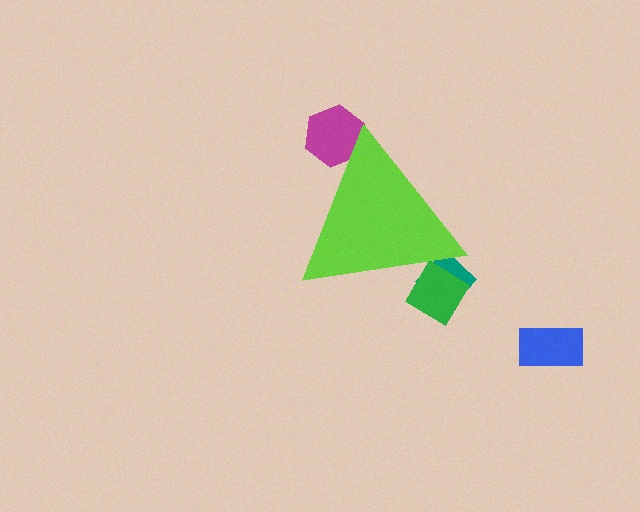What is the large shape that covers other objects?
A lime triangle.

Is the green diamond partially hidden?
Yes, the green diamond is partially hidden behind the lime triangle.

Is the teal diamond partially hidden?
Yes, the teal diamond is partially hidden behind the lime triangle.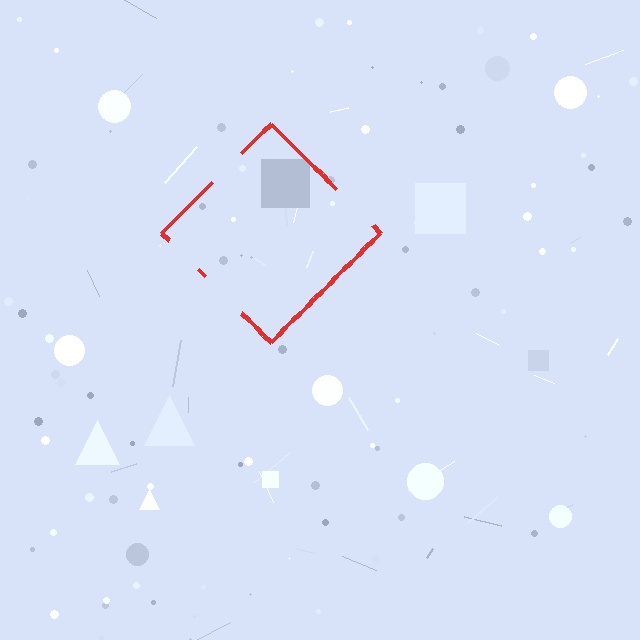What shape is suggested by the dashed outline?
The dashed outline suggests a diamond.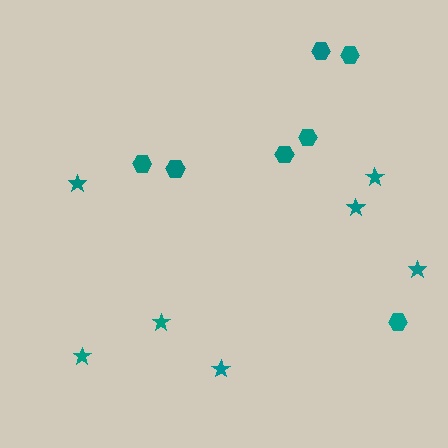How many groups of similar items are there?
There are 2 groups: one group of hexagons (7) and one group of stars (7).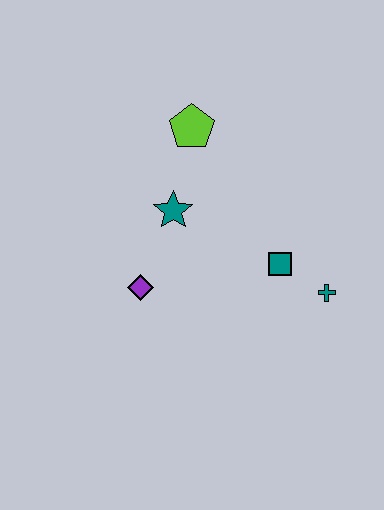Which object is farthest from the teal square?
The lime pentagon is farthest from the teal square.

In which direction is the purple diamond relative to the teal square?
The purple diamond is to the left of the teal square.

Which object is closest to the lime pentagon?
The teal star is closest to the lime pentagon.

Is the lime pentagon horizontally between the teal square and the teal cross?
No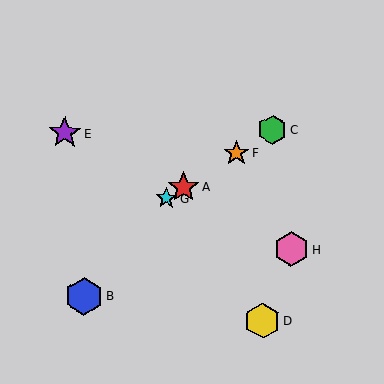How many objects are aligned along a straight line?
4 objects (A, C, F, G) are aligned along a straight line.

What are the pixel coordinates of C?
Object C is at (273, 130).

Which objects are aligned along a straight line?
Objects A, C, F, G are aligned along a straight line.